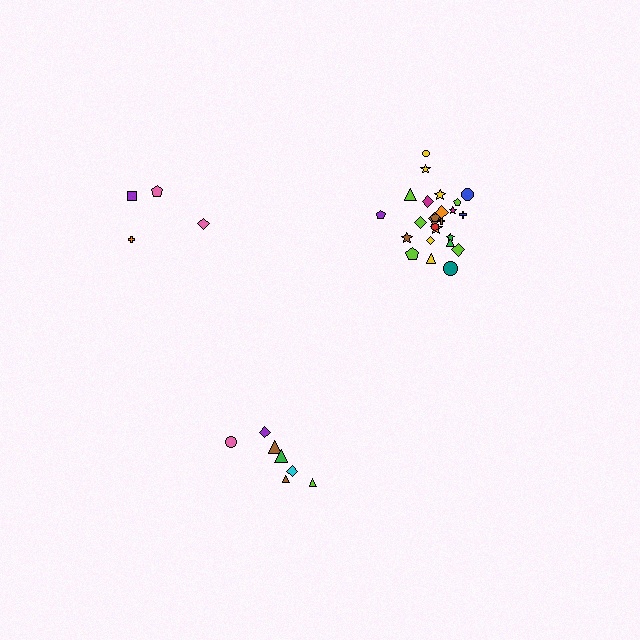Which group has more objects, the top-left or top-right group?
The top-right group.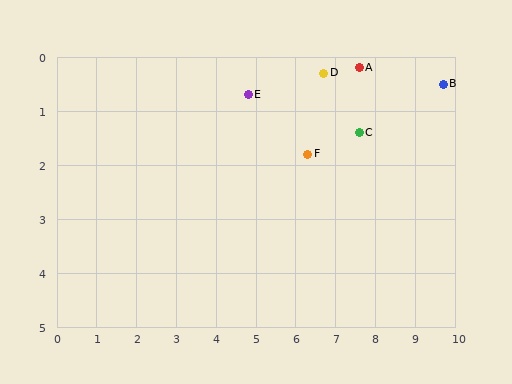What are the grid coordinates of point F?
Point F is at approximately (6.3, 1.8).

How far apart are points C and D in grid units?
Points C and D are about 1.4 grid units apart.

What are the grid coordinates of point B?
Point B is at approximately (9.7, 0.5).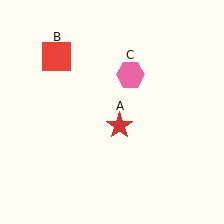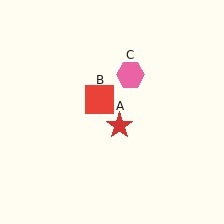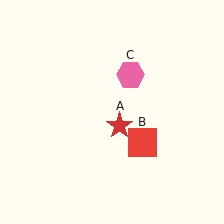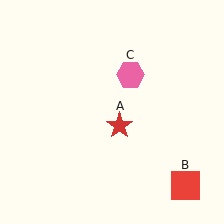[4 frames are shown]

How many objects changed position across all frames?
1 object changed position: red square (object B).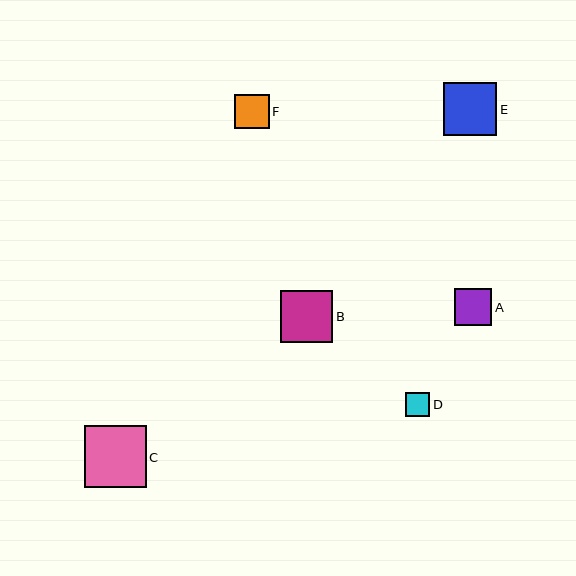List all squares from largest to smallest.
From largest to smallest: C, E, B, A, F, D.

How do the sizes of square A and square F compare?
Square A and square F are approximately the same size.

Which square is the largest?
Square C is the largest with a size of approximately 61 pixels.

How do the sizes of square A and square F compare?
Square A and square F are approximately the same size.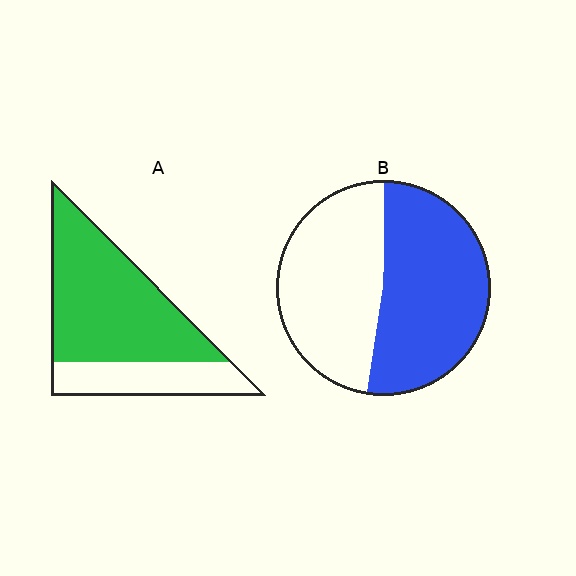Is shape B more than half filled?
Roughly half.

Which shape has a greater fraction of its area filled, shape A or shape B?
Shape A.